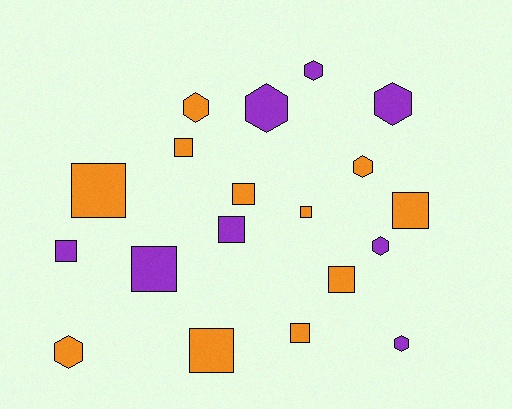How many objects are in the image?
There are 19 objects.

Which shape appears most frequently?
Square, with 11 objects.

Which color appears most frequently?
Orange, with 11 objects.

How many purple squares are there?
There are 3 purple squares.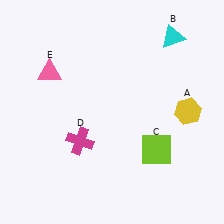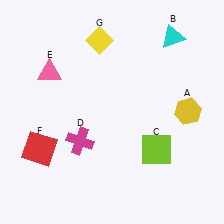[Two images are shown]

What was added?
A red square (F), a yellow diamond (G) were added in Image 2.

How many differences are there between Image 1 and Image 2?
There are 2 differences between the two images.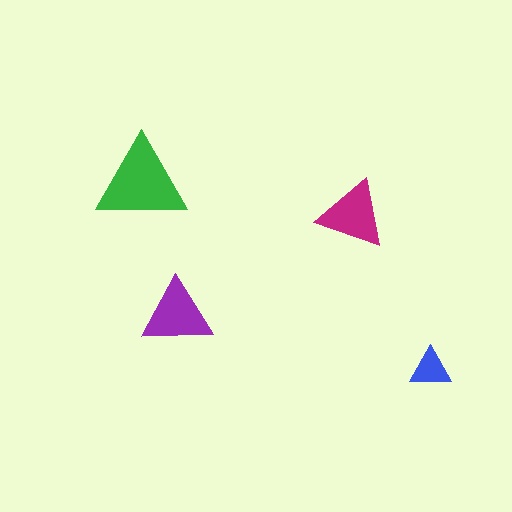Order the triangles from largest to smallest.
the green one, the purple one, the magenta one, the blue one.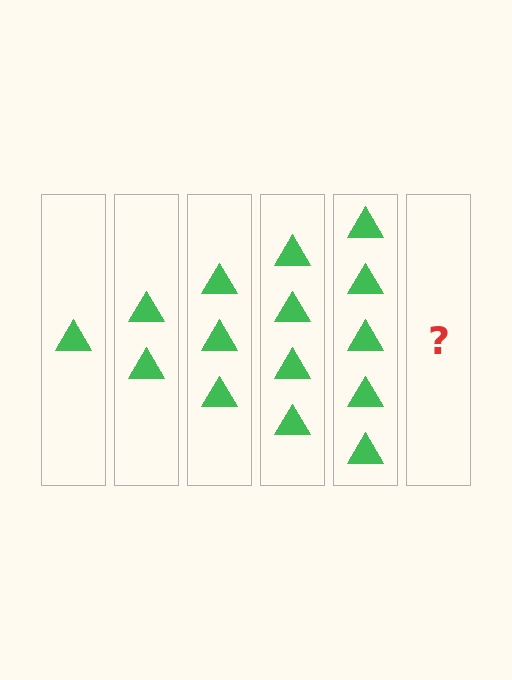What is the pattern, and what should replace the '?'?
The pattern is that each step adds one more triangle. The '?' should be 6 triangles.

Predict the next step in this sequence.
The next step is 6 triangles.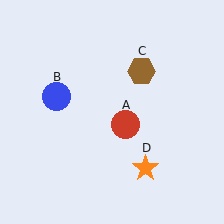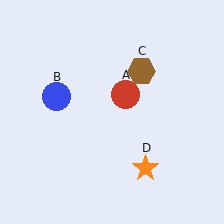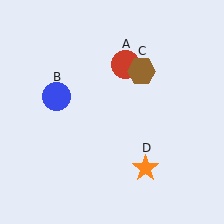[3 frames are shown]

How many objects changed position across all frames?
1 object changed position: red circle (object A).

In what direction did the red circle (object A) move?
The red circle (object A) moved up.